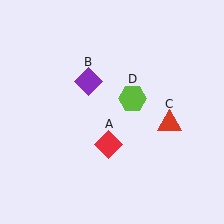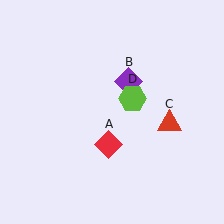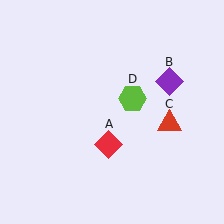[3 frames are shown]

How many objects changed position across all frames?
1 object changed position: purple diamond (object B).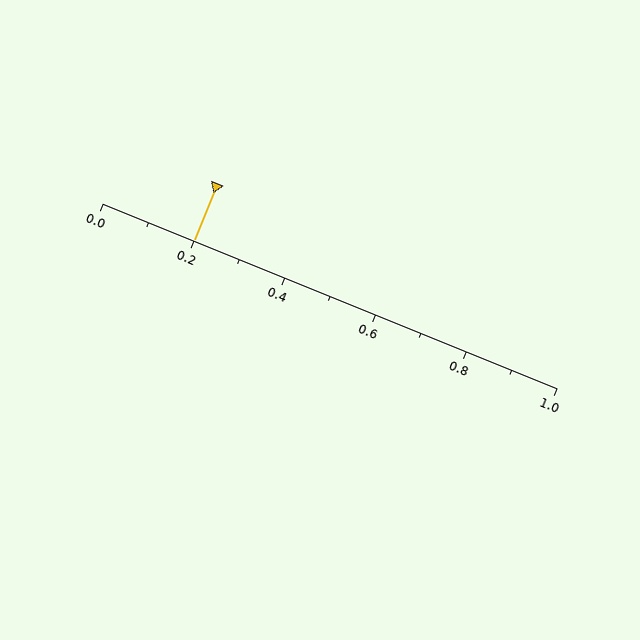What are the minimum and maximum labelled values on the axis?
The axis runs from 0.0 to 1.0.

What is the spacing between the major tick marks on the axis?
The major ticks are spaced 0.2 apart.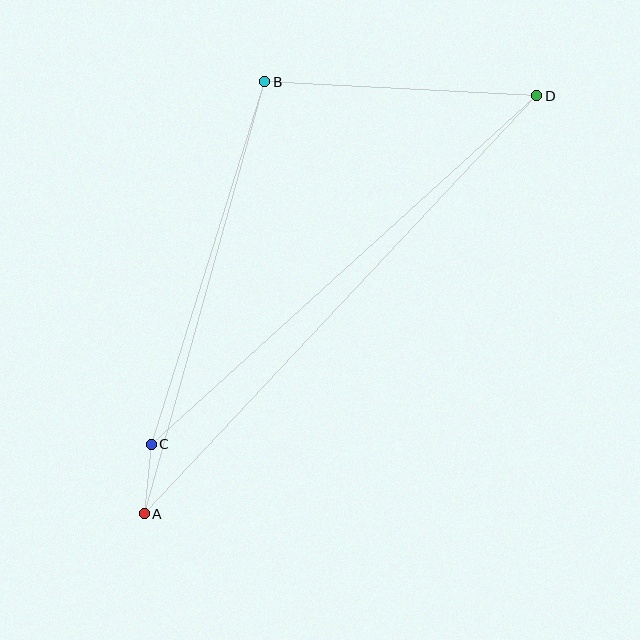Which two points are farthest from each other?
Points A and D are farthest from each other.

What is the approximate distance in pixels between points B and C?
The distance between B and C is approximately 380 pixels.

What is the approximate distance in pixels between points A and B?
The distance between A and B is approximately 448 pixels.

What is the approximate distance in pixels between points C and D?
The distance between C and D is approximately 520 pixels.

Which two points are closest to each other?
Points A and C are closest to each other.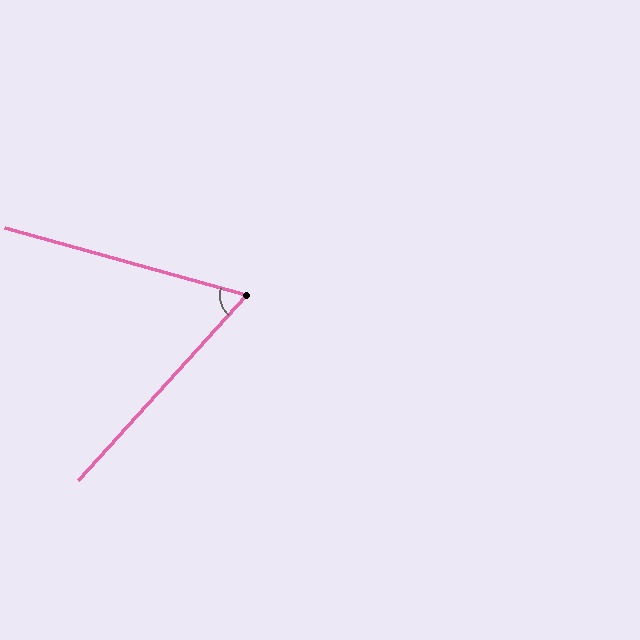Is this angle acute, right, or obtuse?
It is acute.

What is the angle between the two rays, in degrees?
Approximately 63 degrees.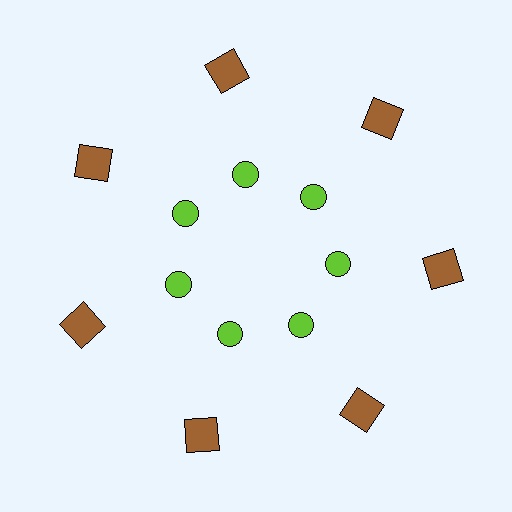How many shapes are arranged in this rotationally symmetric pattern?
There are 14 shapes, arranged in 7 groups of 2.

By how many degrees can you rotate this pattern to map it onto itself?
The pattern maps onto itself every 51 degrees of rotation.